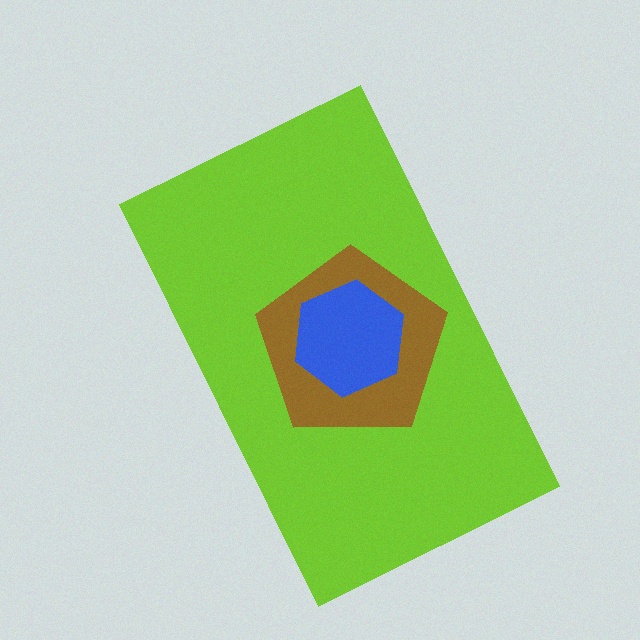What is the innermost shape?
The blue hexagon.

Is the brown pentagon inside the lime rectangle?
Yes.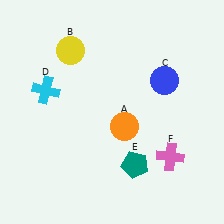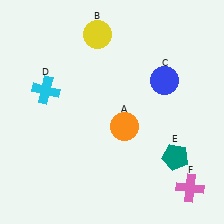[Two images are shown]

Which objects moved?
The objects that moved are: the yellow circle (B), the teal pentagon (E), the pink cross (F).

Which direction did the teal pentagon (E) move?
The teal pentagon (E) moved right.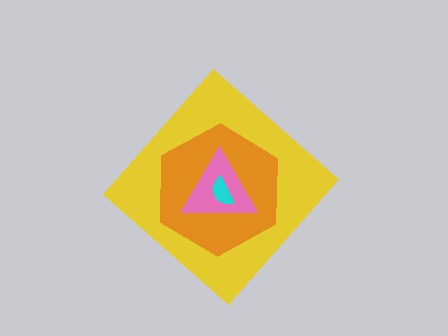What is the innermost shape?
The cyan semicircle.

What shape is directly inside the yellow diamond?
The orange hexagon.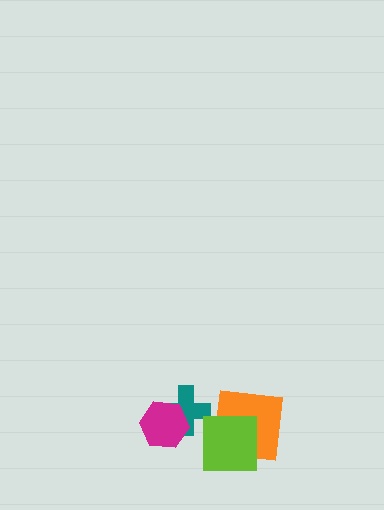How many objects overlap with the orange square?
1 object overlaps with the orange square.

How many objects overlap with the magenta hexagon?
1 object overlaps with the magenta hexagon.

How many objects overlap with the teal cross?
1 object overlaps with the teal cross.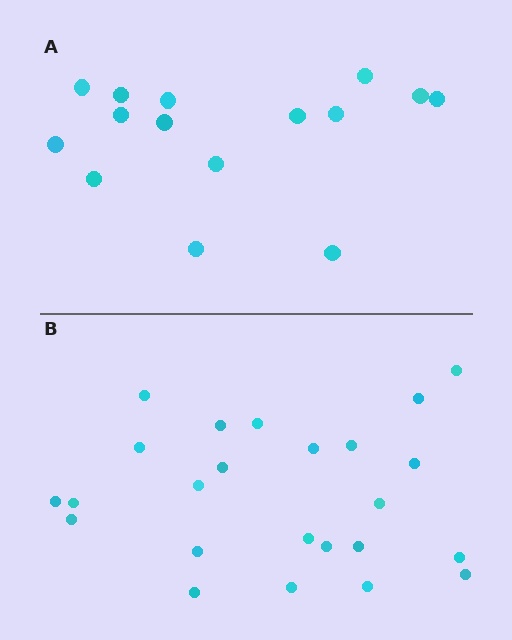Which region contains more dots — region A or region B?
Region B (the bottom region) has more dots.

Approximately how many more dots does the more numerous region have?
Region B has roughly 8 or so more dots than region A.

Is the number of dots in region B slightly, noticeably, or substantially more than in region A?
Region B has substantially more. The ratio is roughly 1.6 to 1.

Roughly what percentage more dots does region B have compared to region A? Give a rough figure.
About 60% more.